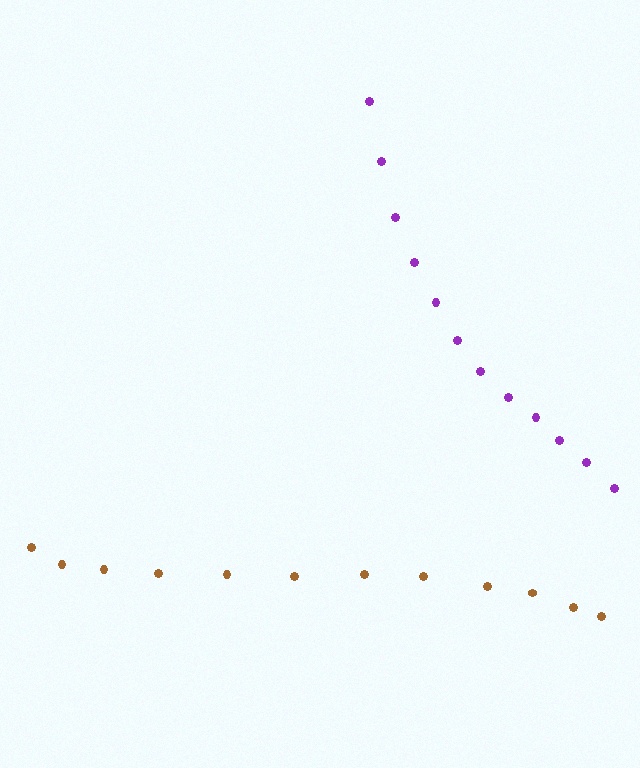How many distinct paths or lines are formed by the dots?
There are 2 distinct paths.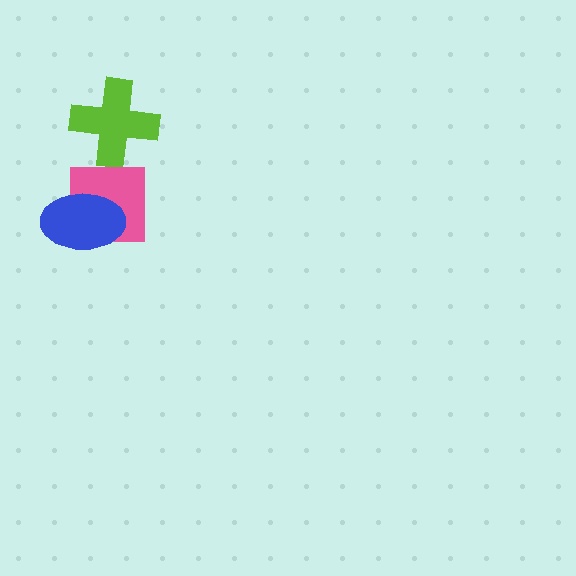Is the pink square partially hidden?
Yes, it is partially covered by another shape.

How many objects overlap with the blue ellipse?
1 object overlaps with the blue ellipse.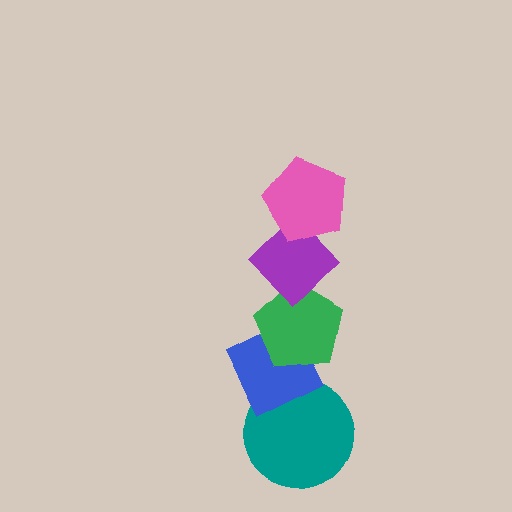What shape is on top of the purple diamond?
The pink pentagon is on top of the purple diamond.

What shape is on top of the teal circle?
The blue diamond is on top of the teal circle.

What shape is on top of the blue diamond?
The green pentagon is on top of the blue diamond.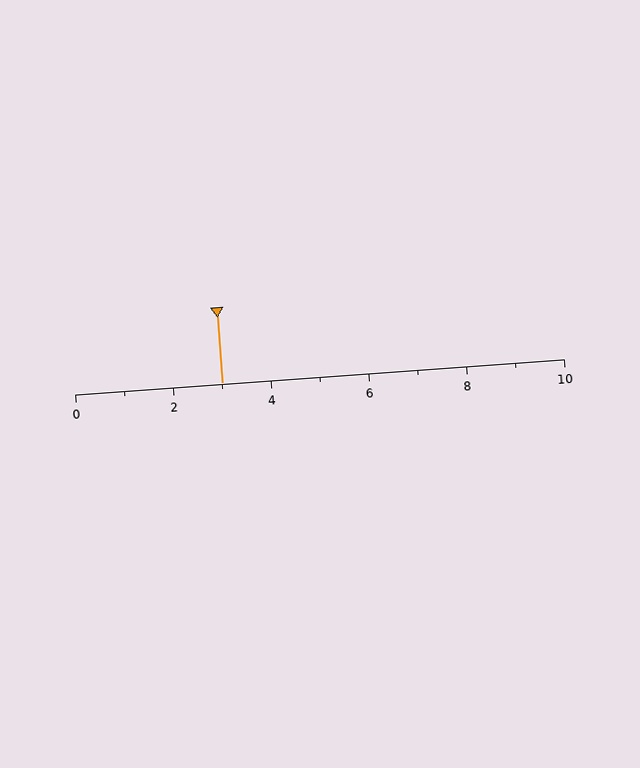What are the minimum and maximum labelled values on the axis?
The axis runs from 0 to 10.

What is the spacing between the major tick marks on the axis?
The major ticks are spaced 2 apart.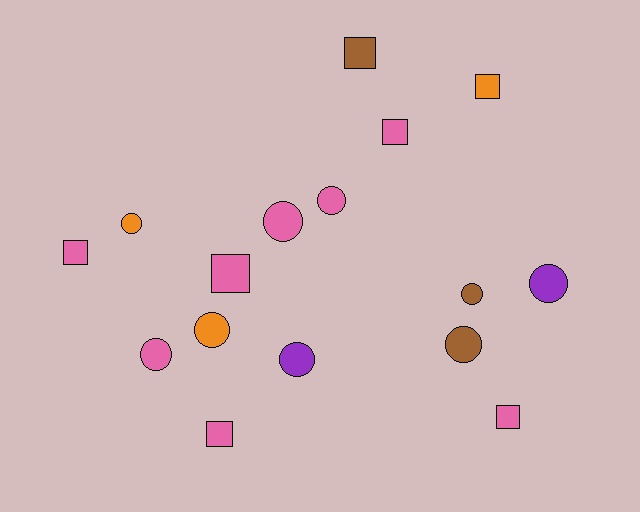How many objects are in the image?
There are 16 objects.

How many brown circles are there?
There are 2 brown circles.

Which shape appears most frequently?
Circle, with 9 objects.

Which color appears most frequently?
Pink, with 8 objects.